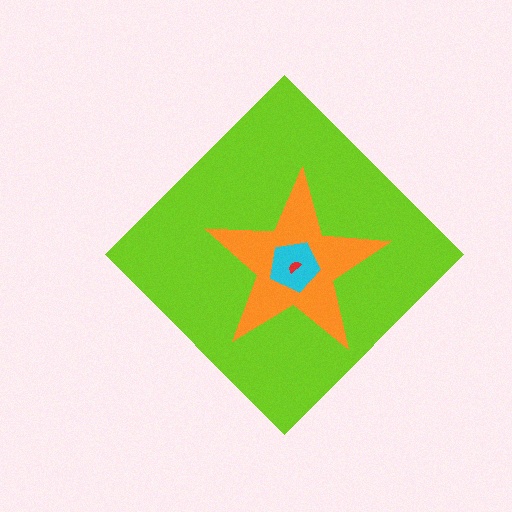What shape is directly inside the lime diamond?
The orange star.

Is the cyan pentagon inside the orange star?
Yes.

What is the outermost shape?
The lime diamond.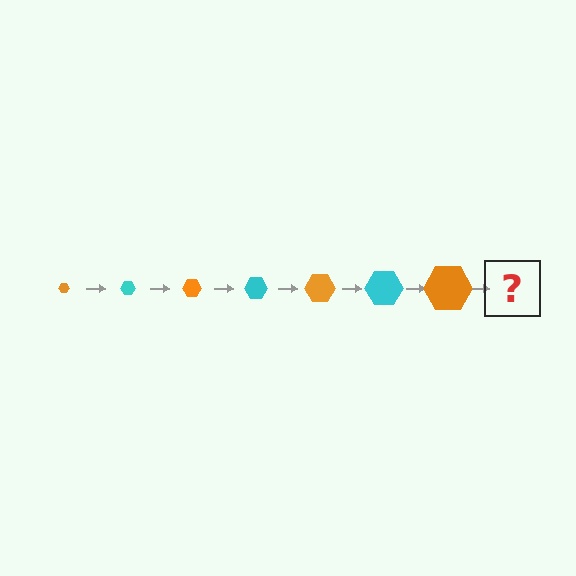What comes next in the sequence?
The next element should be a cyan hexagon, larger than the previous one.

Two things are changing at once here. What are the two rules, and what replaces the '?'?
The two rules are that the hexagon grows larger each step and the color cycles through orange and cyan. The '?' should be a cyan hexagon, larger than the previous one.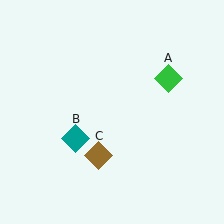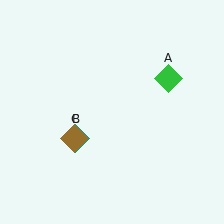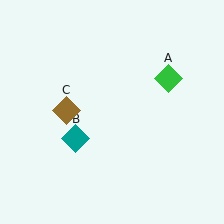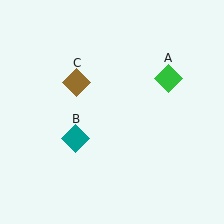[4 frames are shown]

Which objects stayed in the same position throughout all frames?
Green diamond (object A) and teal diamond (object B) remained stationary.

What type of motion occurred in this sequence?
The brown diamond (object C) rotated clockwise around the center of the scene.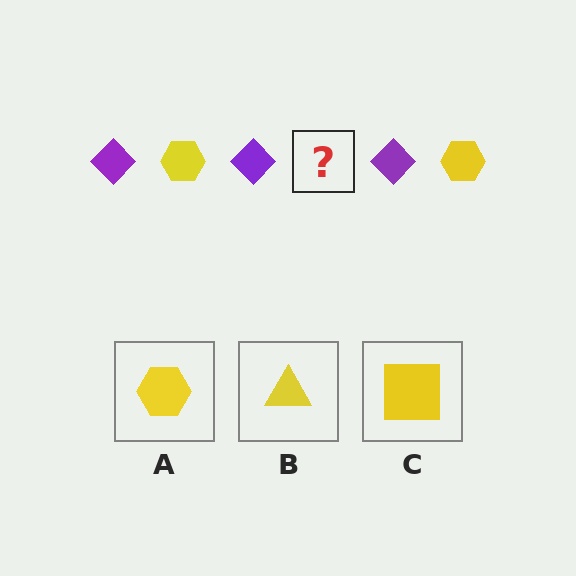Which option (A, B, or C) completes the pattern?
A.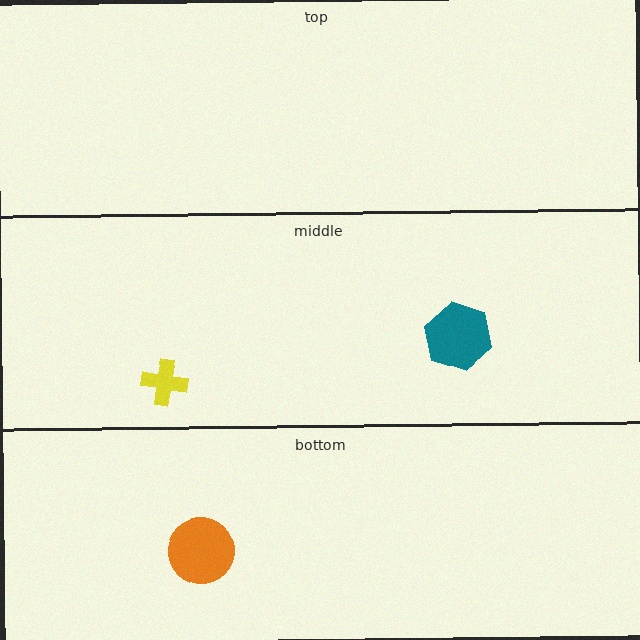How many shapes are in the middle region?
2.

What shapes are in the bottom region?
The orange circle.